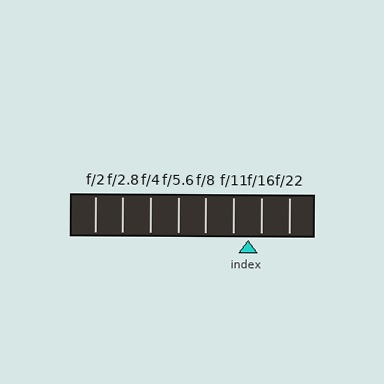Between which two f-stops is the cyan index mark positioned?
The index mark is between f/11 and f/16.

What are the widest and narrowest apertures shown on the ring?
The widest aperture shown is f/2 and the narrowest is f/22.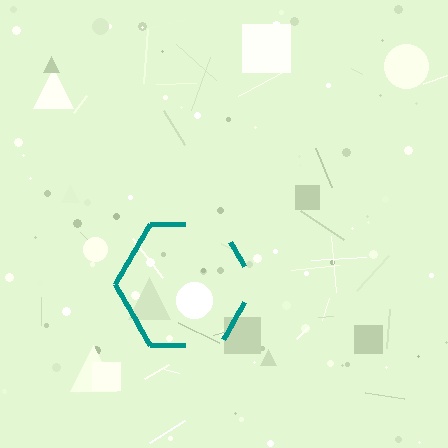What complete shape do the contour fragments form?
The contour fragments form a hexagon.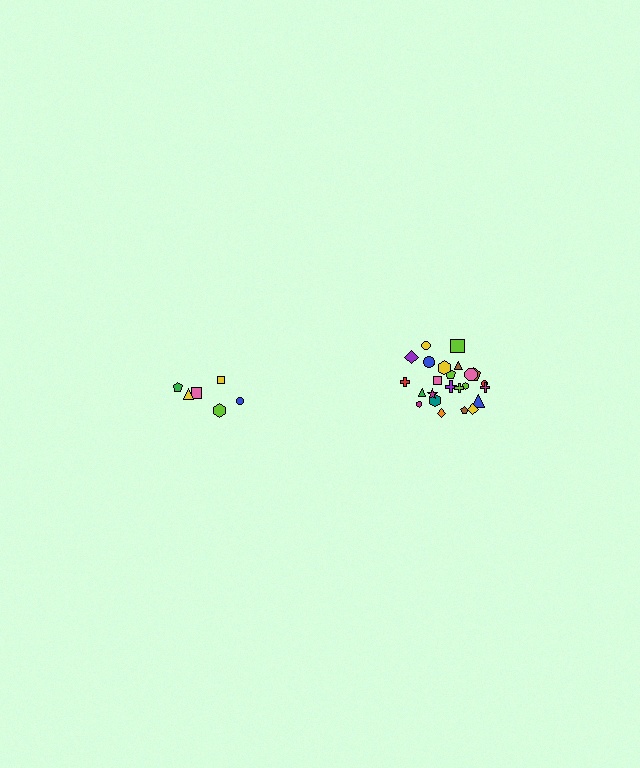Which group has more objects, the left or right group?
The right group.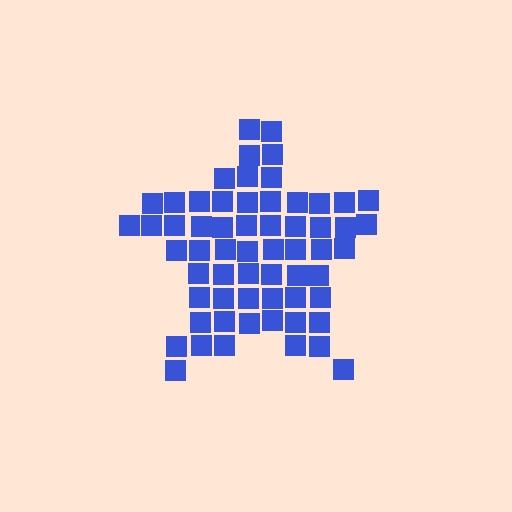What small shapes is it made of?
It is made of small squares.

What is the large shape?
The large shape is a star.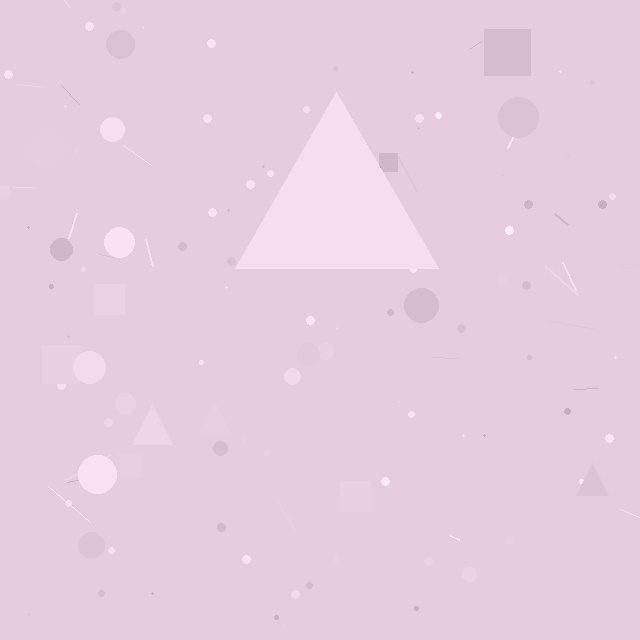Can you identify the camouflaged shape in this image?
The camouflaged shape is a triangle.